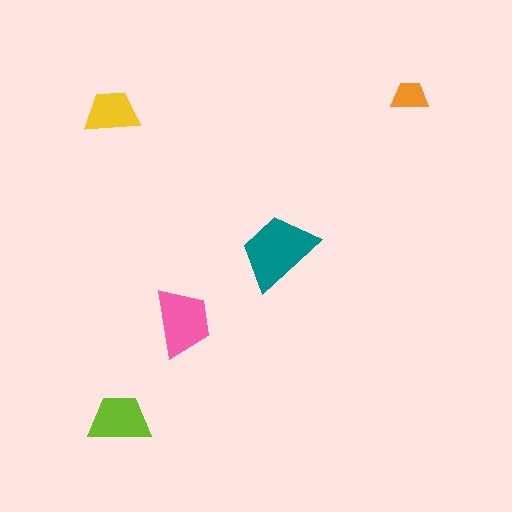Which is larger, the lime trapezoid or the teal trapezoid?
The teal one.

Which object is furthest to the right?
The orange trapezoid is rightmost.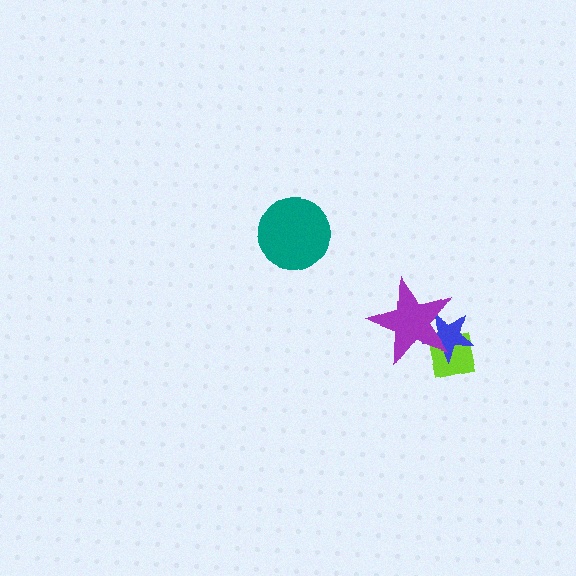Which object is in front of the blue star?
The purple star is in front of the blue star.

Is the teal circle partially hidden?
No, no other shape covers it.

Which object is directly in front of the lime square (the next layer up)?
The blue star is directly in front of the lime square.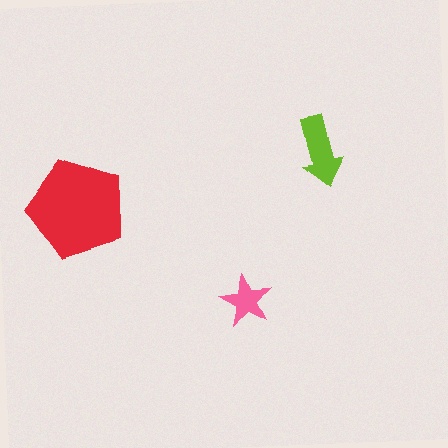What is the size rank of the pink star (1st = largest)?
3rd.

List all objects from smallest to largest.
The pink star, the lime arrow, the red pentagon.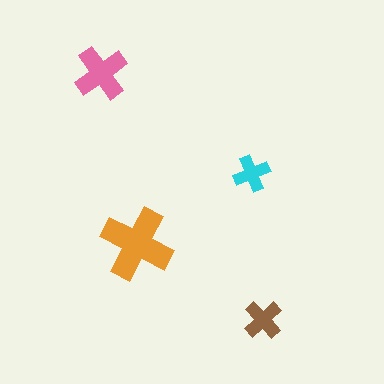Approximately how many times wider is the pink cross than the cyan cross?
About 1.5 times wider.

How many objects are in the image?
There are 4 objects in the image.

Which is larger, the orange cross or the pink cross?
The orange one.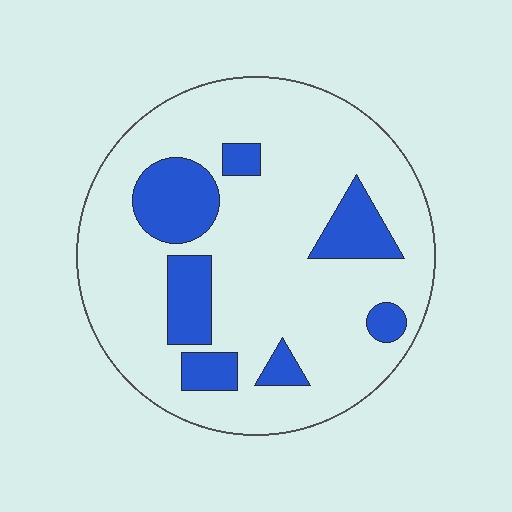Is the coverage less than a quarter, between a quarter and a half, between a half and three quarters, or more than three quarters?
Less than a quarter.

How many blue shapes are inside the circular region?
7.